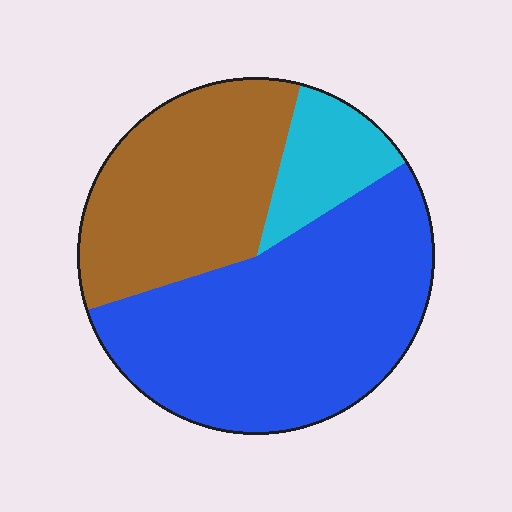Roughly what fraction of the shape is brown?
Brown takes up between a quarter and a half of the shape.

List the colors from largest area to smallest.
From largest to smallest: blue, brown, cyan.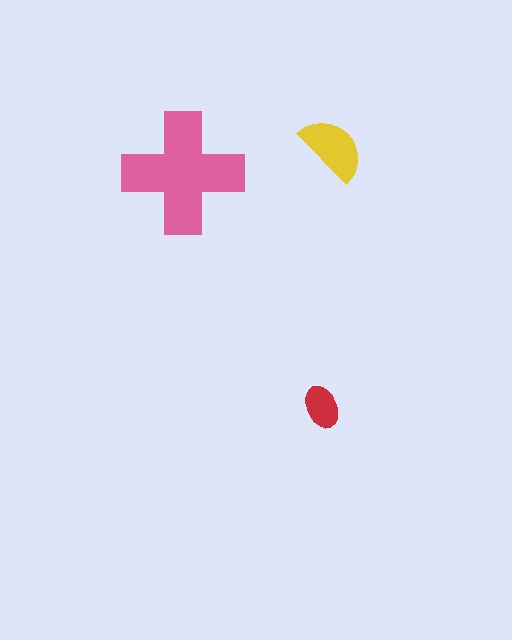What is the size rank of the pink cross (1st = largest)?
1st.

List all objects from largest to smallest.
The pink cross, the yellow semicircle, the red ellipse.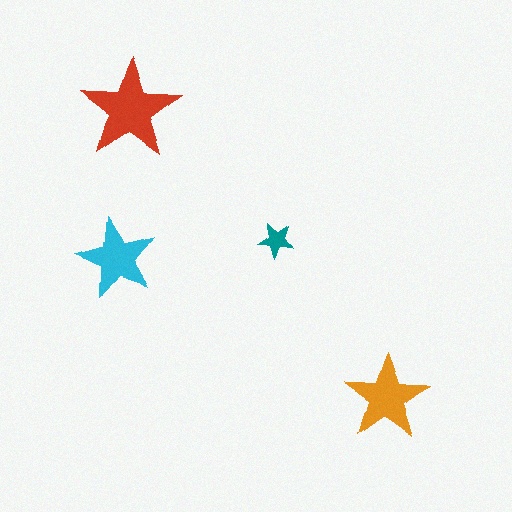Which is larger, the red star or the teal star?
The red one.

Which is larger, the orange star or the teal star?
The orange one.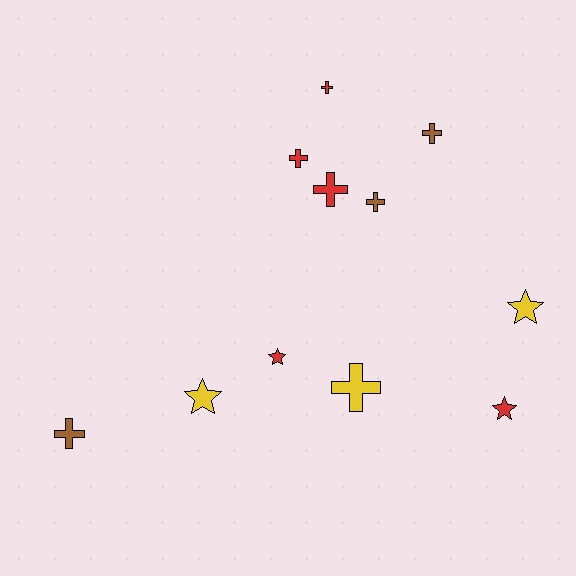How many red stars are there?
There are 2 red stars.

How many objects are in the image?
There are 11 objects.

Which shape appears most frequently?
Cross, with 7 objects.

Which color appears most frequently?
Red, with 5 objects.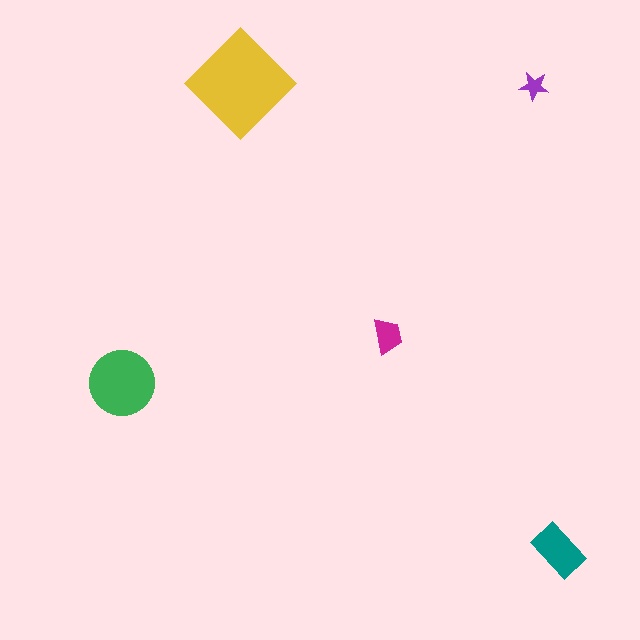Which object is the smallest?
The purple star.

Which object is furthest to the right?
The teal rectangle is rightmost.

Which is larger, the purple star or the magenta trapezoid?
The magenta trapezoid.